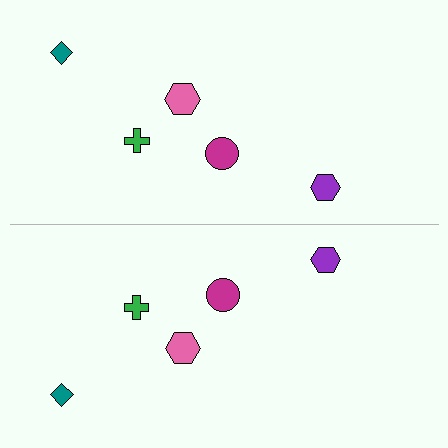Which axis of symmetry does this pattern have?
The pattern has a horizontal axis of symmetry running through the center of the image.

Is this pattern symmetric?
Yes, this pattern has bilateral (reflection) symmetry.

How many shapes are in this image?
There are 10 shapes in this image.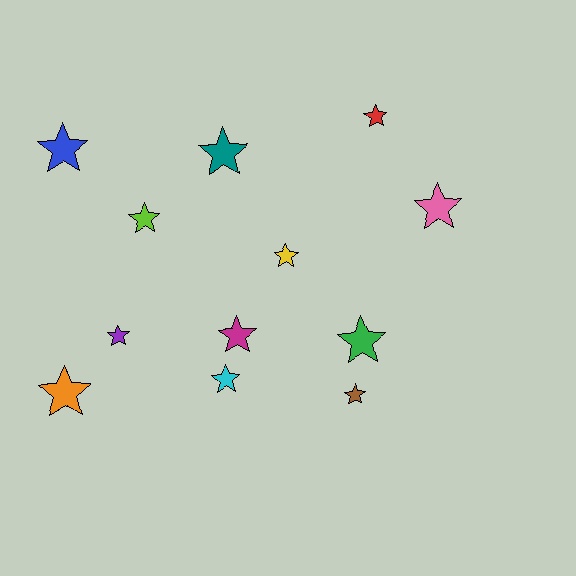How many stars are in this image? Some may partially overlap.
There are 12 stars.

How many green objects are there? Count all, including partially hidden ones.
There is 1 green object.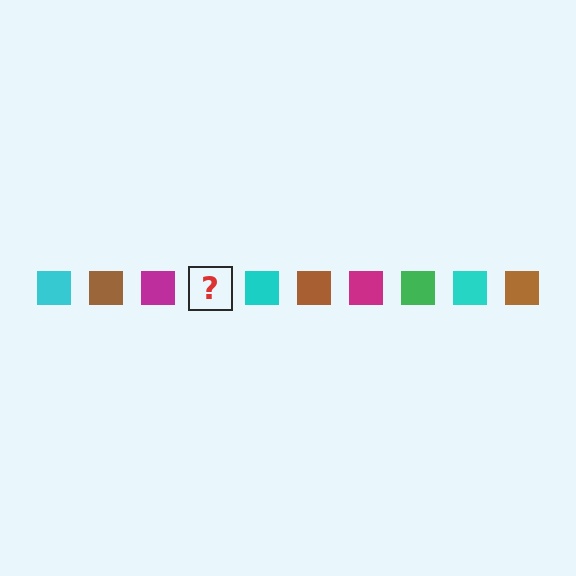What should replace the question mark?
The question mark should be replaced with a green square.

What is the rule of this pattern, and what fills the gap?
The rule is that the pattern cycles through cyan, brown, magenta, green squares. The gap should be filled with a green square.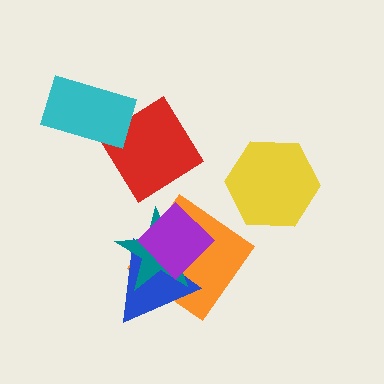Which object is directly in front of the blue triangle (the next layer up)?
The teal star is directly in front of the blue triangle.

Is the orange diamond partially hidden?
Yes, it is partially covered by another shape.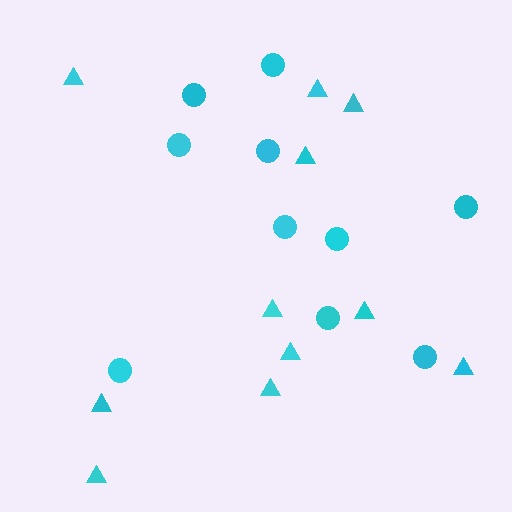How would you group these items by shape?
There are 2 groups: one group of triangles (11) and one group of circles (10).